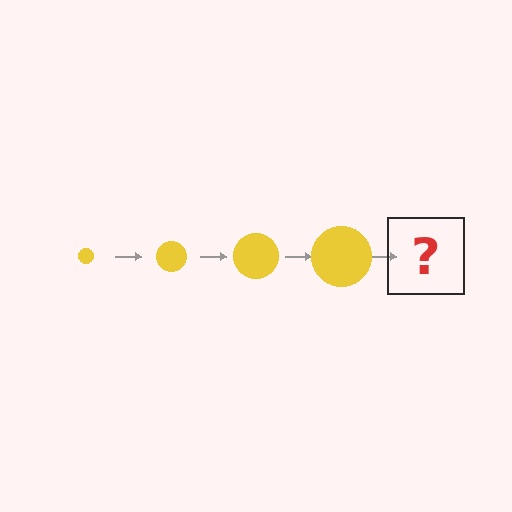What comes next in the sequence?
The next element should be a yellow circle, larger than the previous one.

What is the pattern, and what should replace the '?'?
The pattern is that the circle gets progressively larger each step. The '?' should be a yellow circle, larger than the previous one.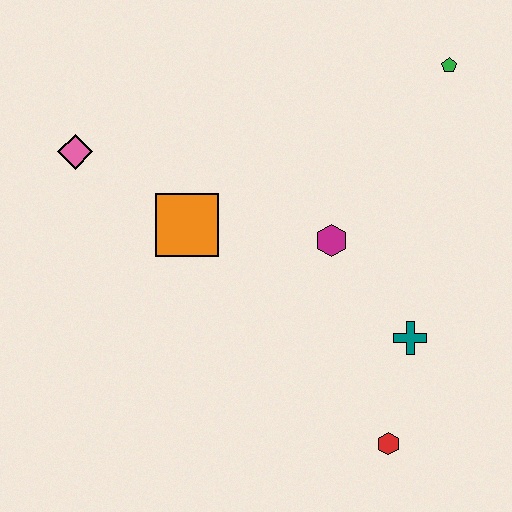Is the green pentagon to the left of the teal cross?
No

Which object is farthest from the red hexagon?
The pink diamond is farthest from the red hexagon.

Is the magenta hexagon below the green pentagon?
Yes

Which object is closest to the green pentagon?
The magenta hexagon is closest to the green pentagon.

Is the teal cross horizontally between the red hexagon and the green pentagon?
Yes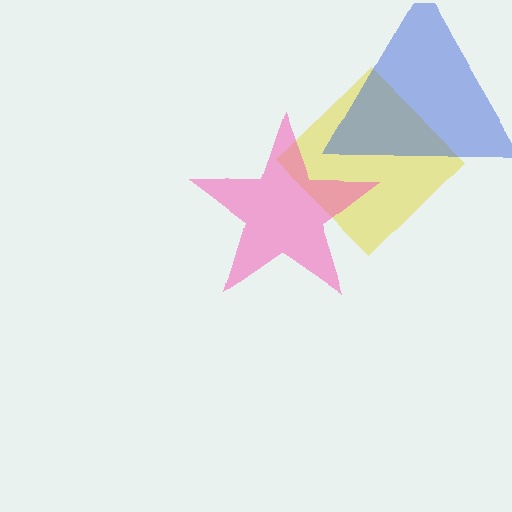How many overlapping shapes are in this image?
There are 3 overlapping shapes in the image.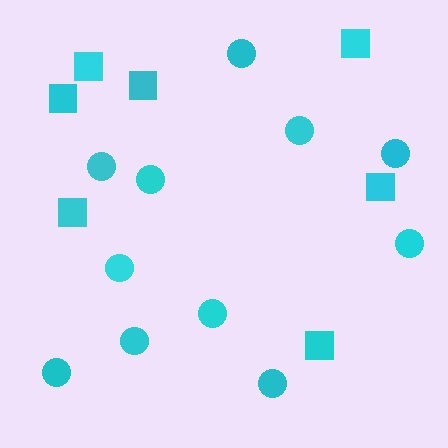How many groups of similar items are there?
There are 2 groups: one group of circles (11) and one group of squares (7).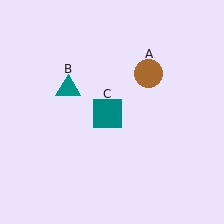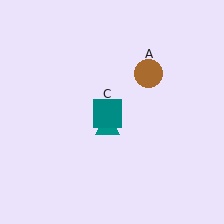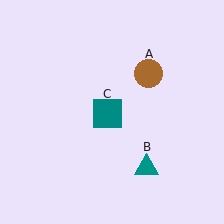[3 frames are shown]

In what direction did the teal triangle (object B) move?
The teal triangle (object B) moved down and to the right.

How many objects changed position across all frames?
1 object changed position: teal triangle (object B).